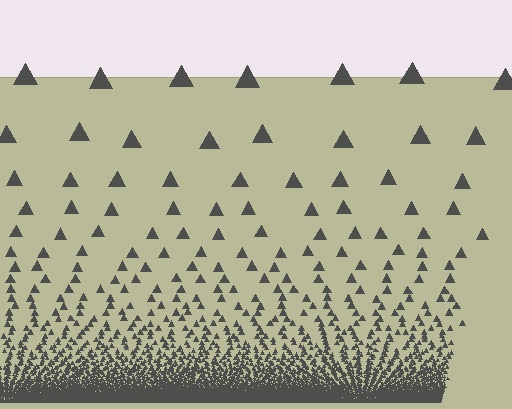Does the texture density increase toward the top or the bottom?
Density increases toward the bottom.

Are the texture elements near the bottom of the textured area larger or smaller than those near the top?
Smaller. The gradient is inverted — elements near the bottom are smaller and denser.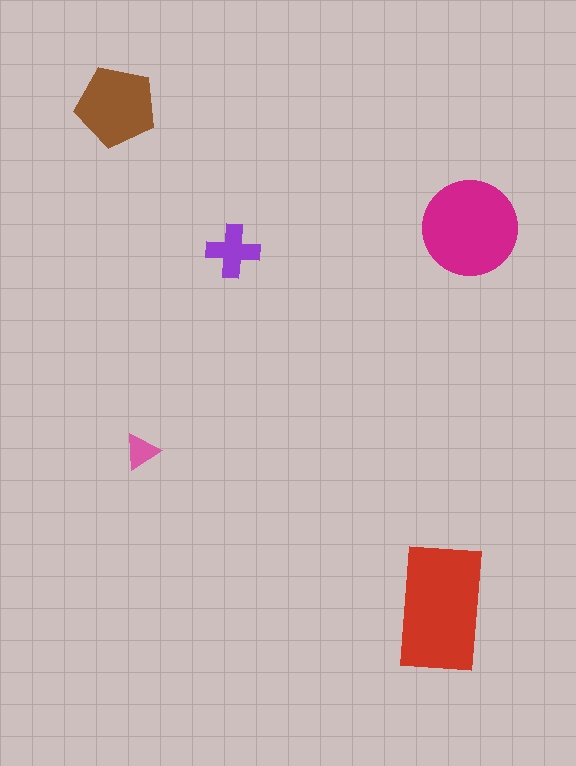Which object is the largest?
The red rectangle.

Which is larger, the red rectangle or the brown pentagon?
The red rectangle.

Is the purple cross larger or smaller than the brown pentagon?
Smaller.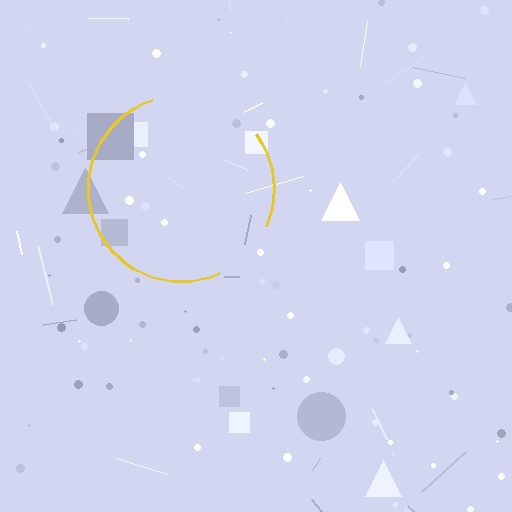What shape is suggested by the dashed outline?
The dashed outline suggests a circle.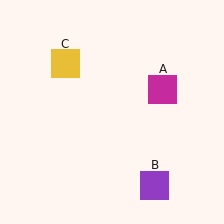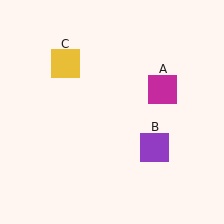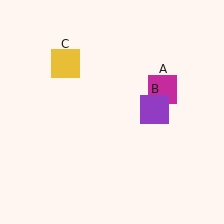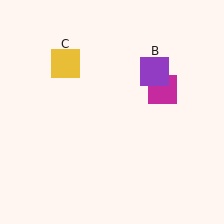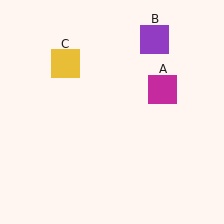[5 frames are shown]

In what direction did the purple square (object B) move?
The purple square (object B) moved up.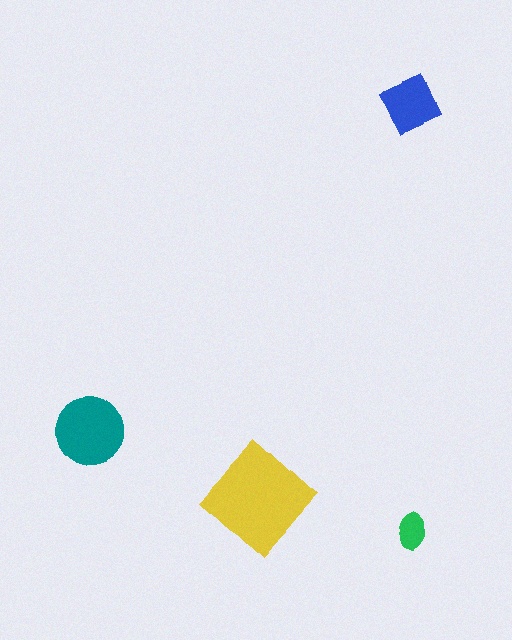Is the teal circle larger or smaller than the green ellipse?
Larger.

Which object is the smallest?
The green ellipse.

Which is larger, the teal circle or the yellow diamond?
The yellow diamond.